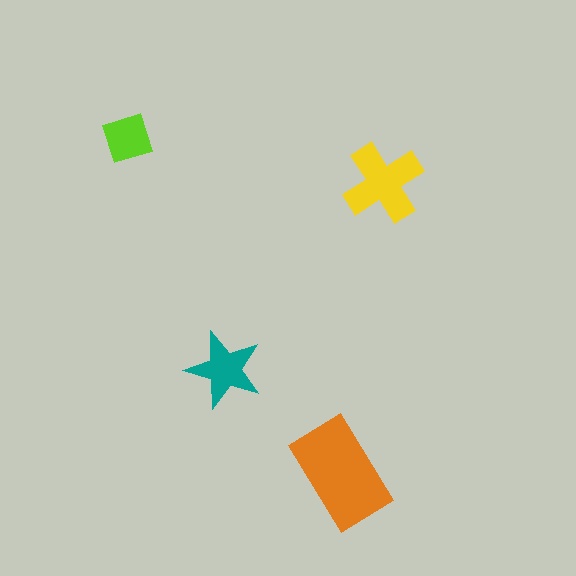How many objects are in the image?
There are 4 objects in the image.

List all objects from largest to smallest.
The orange rectangle, the yellow cross, the teal star, the lime diamond.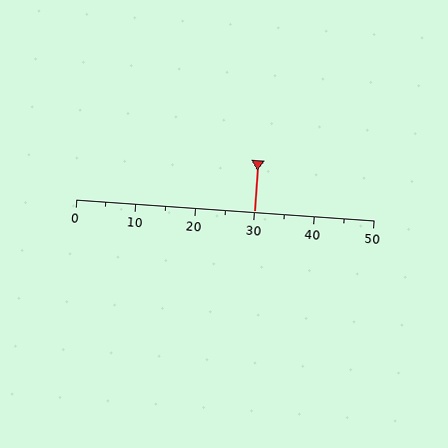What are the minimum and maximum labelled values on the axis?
The axis runs from 0 to 50.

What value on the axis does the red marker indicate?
The marker indicates approximately 30.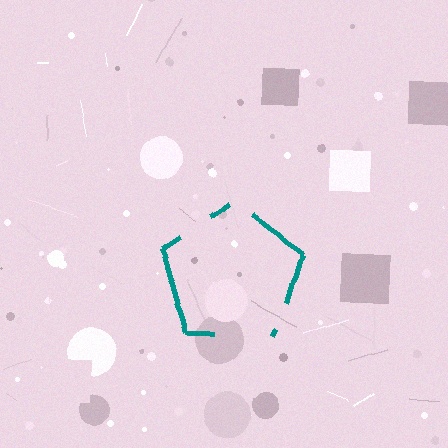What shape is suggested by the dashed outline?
The dashed outline suggests a pentagon.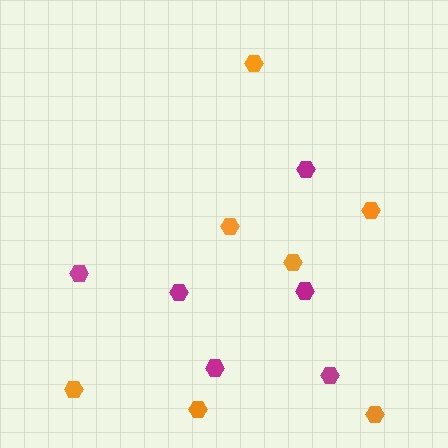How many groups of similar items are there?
There are 2 groups: one group of magenta hexagons (6) and one group of orange hexagons (7).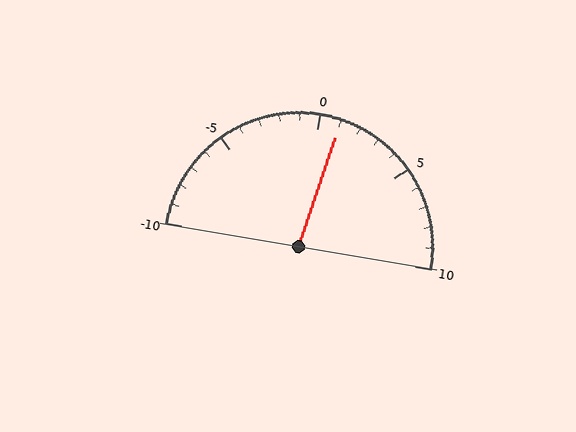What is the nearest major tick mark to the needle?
The nearest major tick mark is 0.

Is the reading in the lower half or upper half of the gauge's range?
The reading is in the upper half of the range (-10 to 10).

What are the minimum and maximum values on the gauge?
The gauge ranges from -10 to 10.